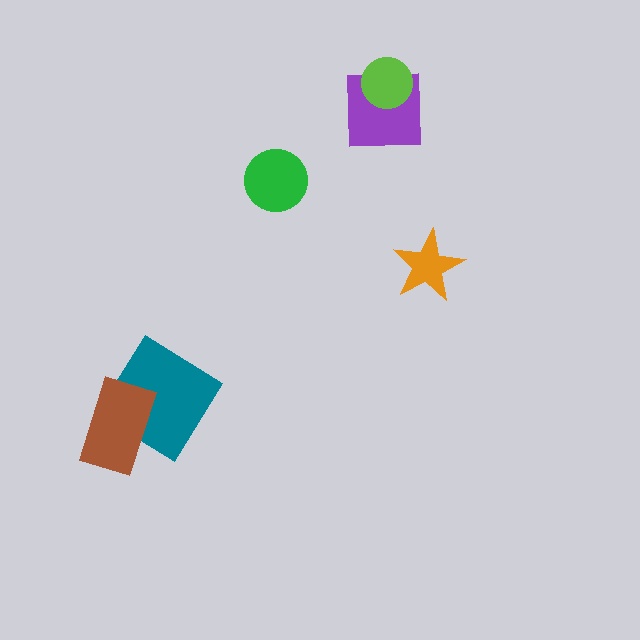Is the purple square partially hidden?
Yes, it is partially covered by another shape.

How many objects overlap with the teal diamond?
1 object overlaps with the teal diamond.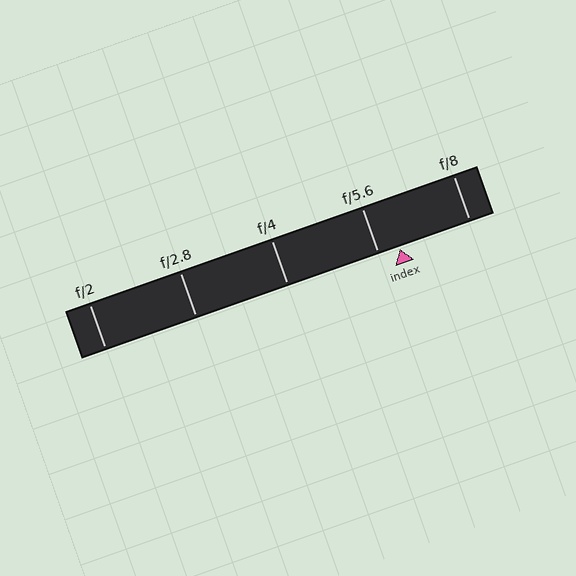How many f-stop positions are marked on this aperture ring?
There are 5 f-stop positions marked.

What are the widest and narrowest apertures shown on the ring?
The widest aperture shown is f/2 and the narrowest is f/8.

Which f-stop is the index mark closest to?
The index mark is closest to f/5.6.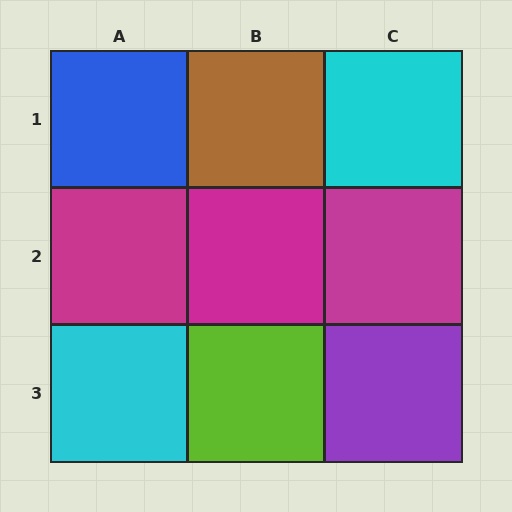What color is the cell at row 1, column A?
Blue.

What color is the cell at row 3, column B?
Lime.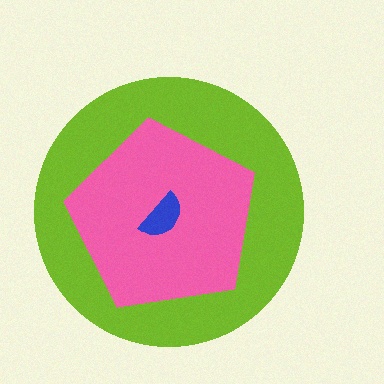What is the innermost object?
The blue semicircle.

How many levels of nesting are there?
3.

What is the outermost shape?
The lime circle.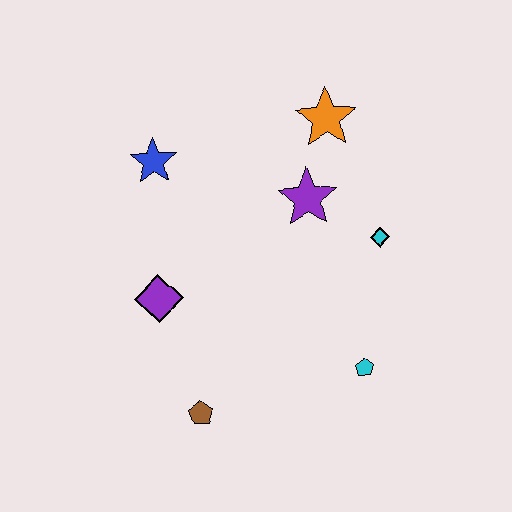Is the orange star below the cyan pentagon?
No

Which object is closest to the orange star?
The purple star is closest to the orange star.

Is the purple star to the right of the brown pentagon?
Yes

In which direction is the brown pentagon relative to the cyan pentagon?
The brown pentagon is to the left of the cyan pentagon.